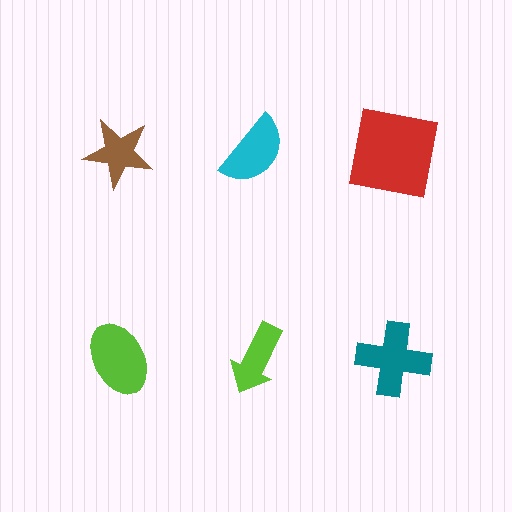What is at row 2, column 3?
A teal cross.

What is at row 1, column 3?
A red square.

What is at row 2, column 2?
A lime arrow.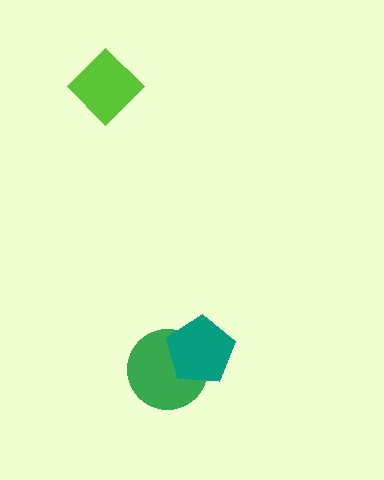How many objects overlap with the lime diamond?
0 objects overlap with the lime diamond.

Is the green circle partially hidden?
Yes, it is partially covered by another shape.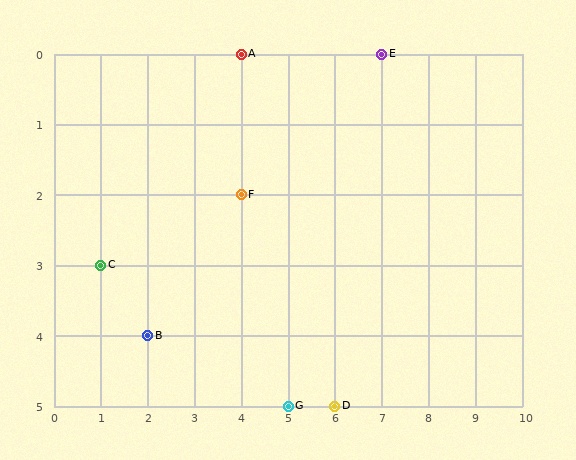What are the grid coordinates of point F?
Point F is at grid coordinates (4, 2).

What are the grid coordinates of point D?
Point D is at grid coordinates (6, 5).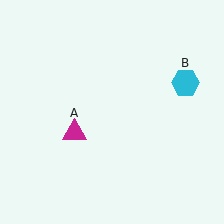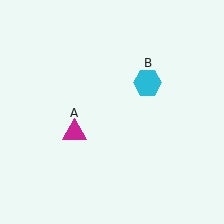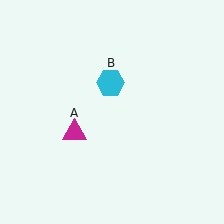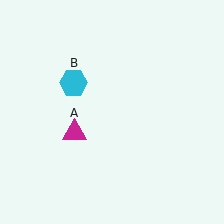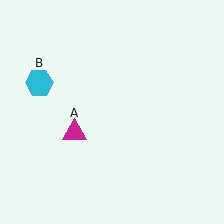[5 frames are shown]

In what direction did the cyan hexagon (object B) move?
The cyan hexagon (object B) moved left.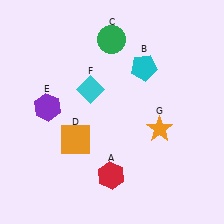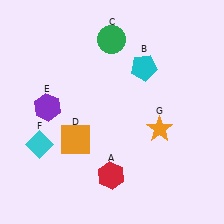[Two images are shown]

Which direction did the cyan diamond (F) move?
The cyan diamond (F) moved down.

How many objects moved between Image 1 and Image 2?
1 object moved between the two images.